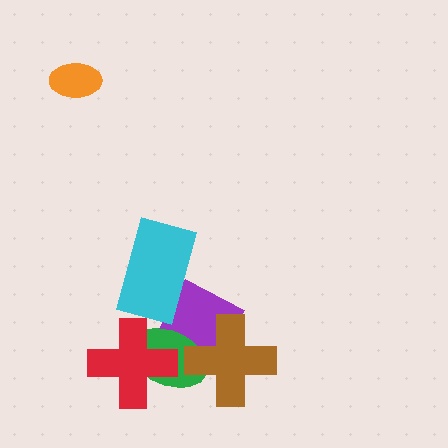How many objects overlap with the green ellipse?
3 objects overlap with the green ellipse.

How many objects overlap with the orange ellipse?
0 objects overlap with the orange ellipse.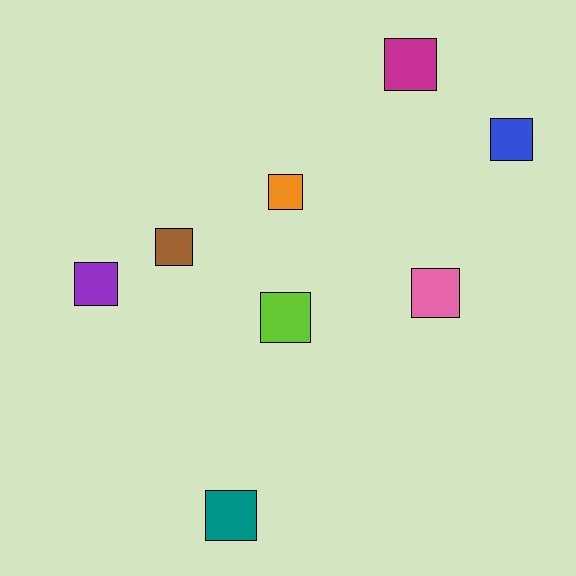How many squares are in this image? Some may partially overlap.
There are 8 squares.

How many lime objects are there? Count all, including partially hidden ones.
There is 1 lime object.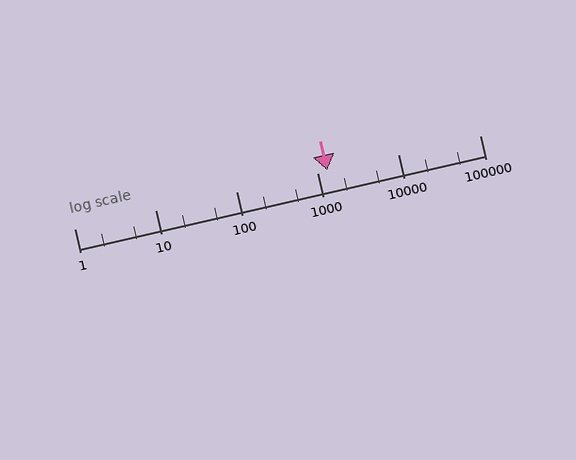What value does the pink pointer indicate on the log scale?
The pointer indicates approximately 1300.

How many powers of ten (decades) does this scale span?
The scale spans 5 decades, from 1 to 100000.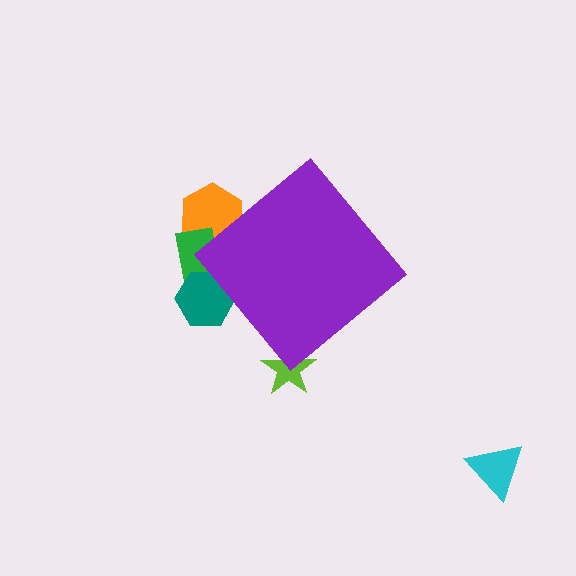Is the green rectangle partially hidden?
Yes, the green rectangle is partially hidden behind the purple diamond.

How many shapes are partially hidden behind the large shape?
4 shapes are partially hidden.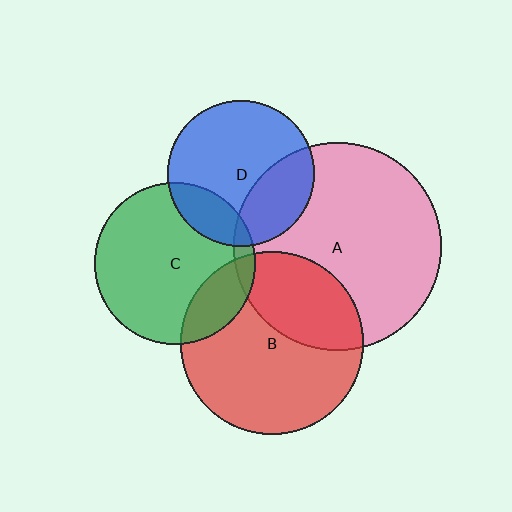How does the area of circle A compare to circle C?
Approximately 1.7 times.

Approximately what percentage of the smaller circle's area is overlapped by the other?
Approximately 20%.